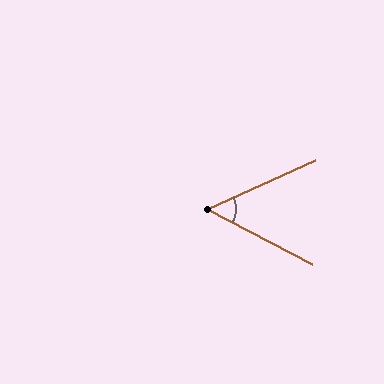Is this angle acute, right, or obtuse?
It is acute.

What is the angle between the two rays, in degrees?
Approximately 52 degrees.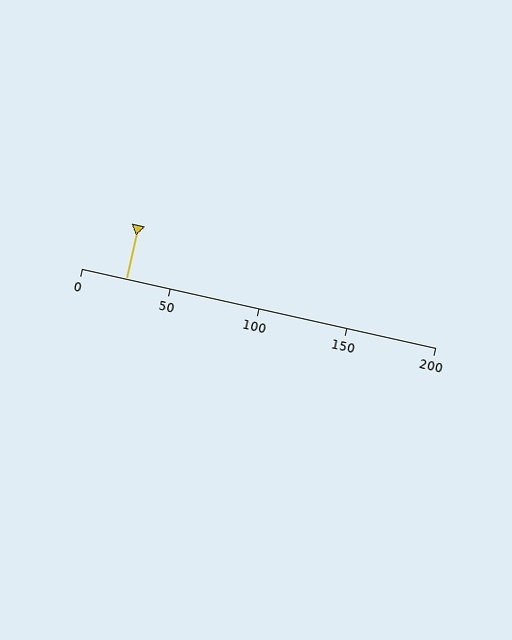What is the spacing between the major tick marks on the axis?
The major ticks are spaced 50 apart.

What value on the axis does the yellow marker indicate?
The marker indicates approximately 25.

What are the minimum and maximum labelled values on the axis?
The axis runs from 0 to 200.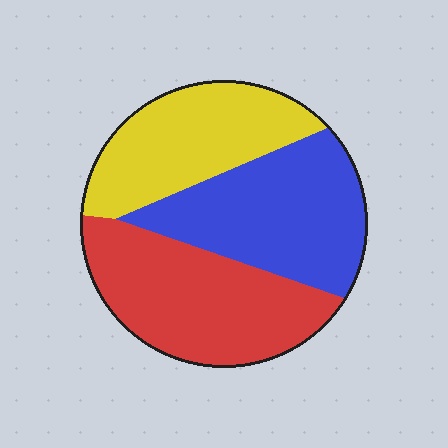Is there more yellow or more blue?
Blue.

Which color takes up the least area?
Yellow, at roughly 30%.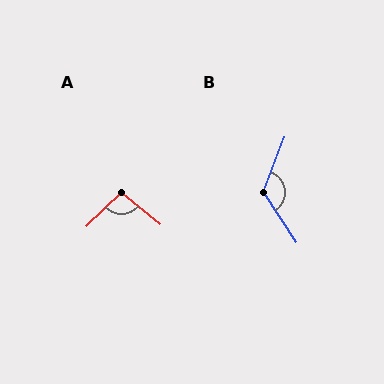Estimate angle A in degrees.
Approximately 97 degrees.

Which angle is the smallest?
A, at approximately 97 degrees.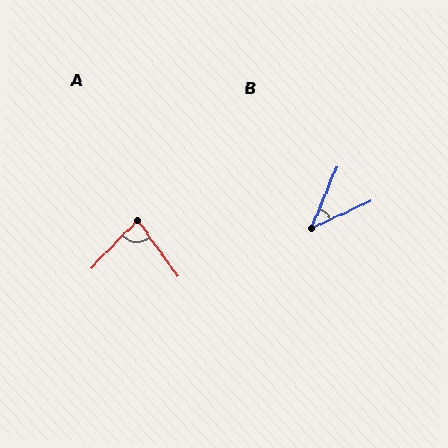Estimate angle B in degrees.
Approximately 42 degrees.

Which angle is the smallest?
B, at approximately 42 degrees.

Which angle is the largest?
A, at approximately 80 degrees.